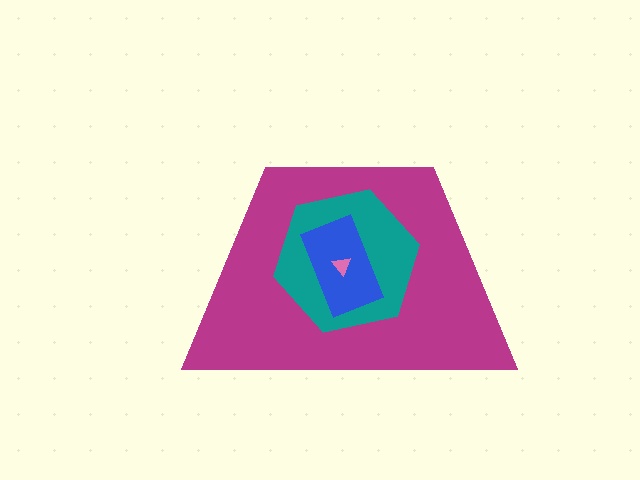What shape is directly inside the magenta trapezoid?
The teal hexagon.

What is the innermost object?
The pink triangle.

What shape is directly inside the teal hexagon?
The blue rectangle.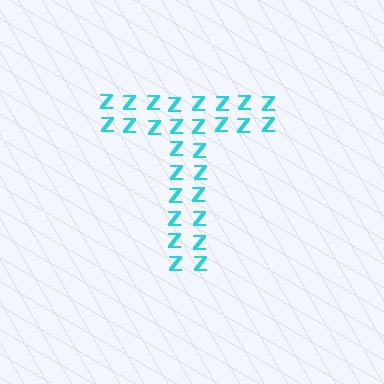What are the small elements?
The small elements are letter Z's.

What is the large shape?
The large shape is the letter T.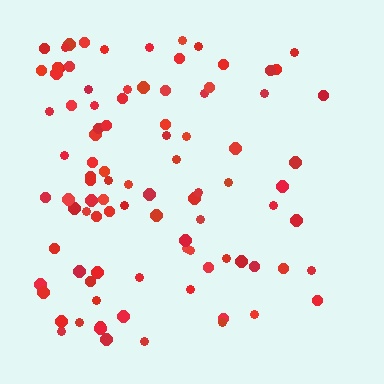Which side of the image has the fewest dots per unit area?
The right.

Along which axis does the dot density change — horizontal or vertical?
Horizontal.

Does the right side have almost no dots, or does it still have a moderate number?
Still a moderate number, just noticeably fewer than the left.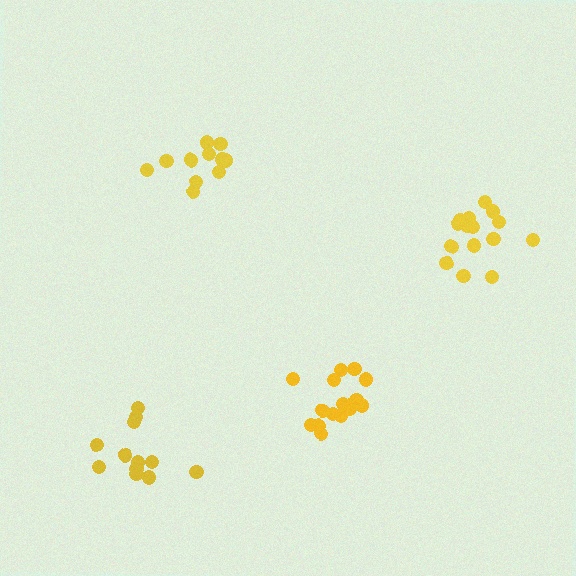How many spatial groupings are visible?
There are 4 spatial groupings.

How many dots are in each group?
Group 1: 15 dots, Group 2: 11 dots, Group 3: 12 dots, Group 4: 17 dots (55 total).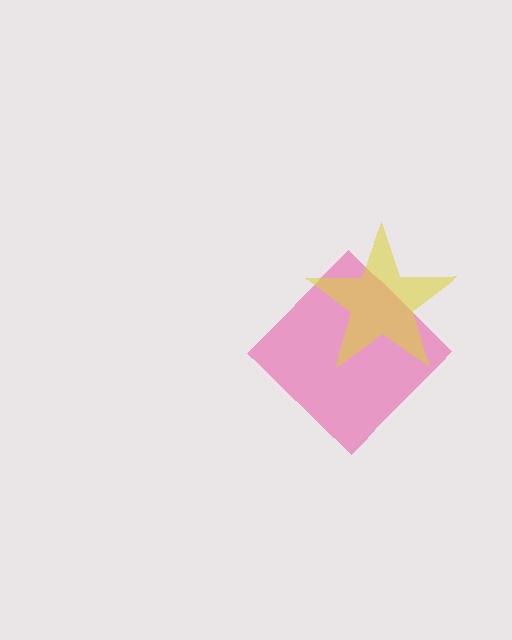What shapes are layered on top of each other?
The layered shapes are: a pink diamond, a yellow star.